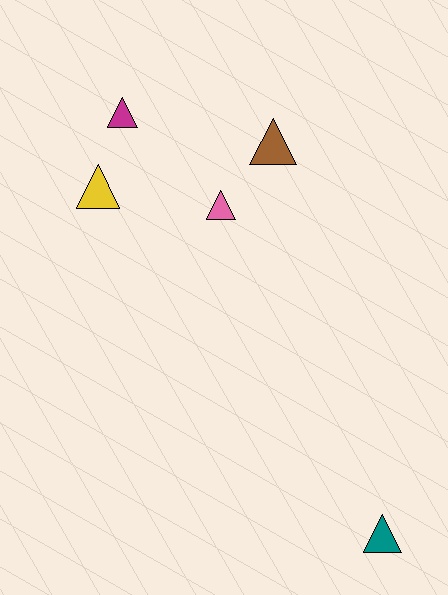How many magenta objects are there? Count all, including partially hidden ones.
There is 1 magenta object.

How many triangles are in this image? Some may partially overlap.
There are 5 triangles.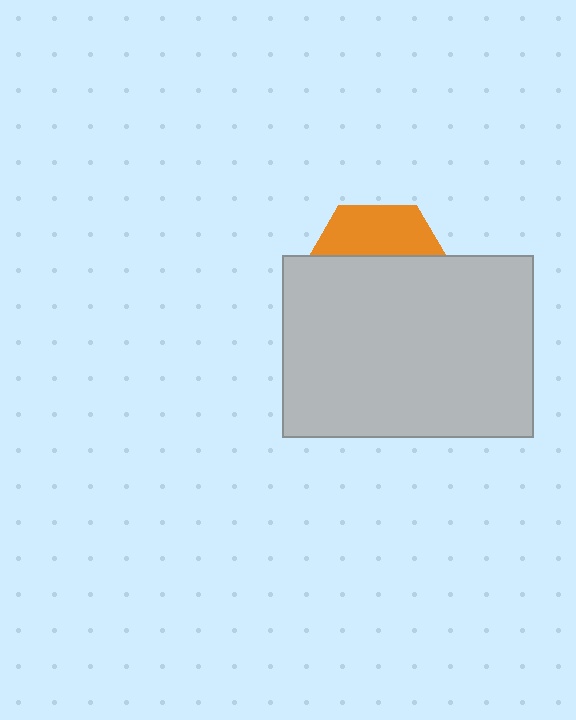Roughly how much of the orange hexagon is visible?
A small part of it is visible (roughly 34%).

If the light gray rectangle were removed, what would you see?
You would see the complete orange hexagon.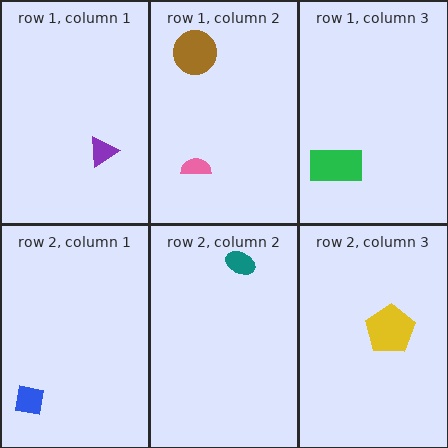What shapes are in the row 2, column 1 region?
The blue square.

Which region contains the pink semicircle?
The row 1, column 2 region.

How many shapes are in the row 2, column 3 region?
1.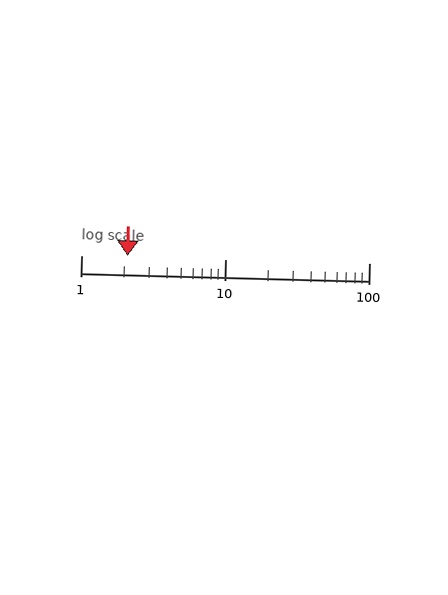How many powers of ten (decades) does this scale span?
The scale spans 2 decades, from 1 to 100.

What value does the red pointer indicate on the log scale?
The pointer indicates approximately 2.1.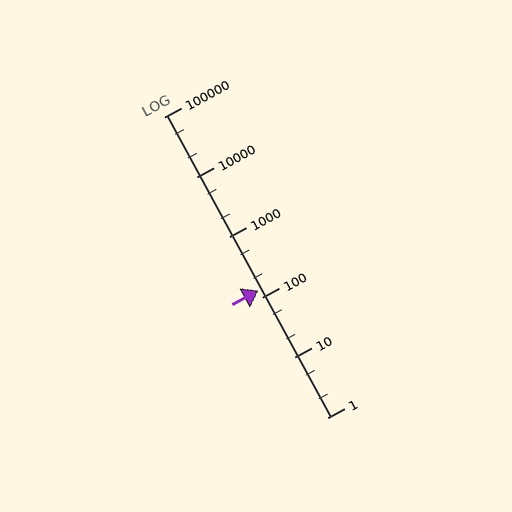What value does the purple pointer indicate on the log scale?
The pointer indicates approximately 130.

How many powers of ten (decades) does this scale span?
The scale spans 5 decades, from 1 to 100000.